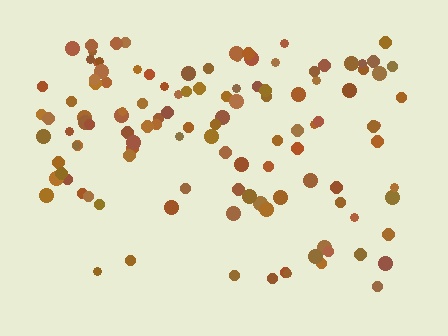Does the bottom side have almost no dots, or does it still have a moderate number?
Still a moderate number, just noticeably fewer than the top.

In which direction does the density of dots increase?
From bottom to top, with the top side densest.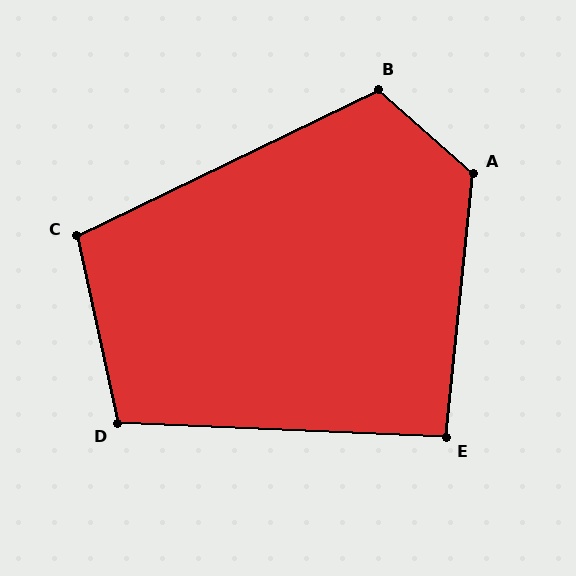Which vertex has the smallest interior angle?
E, at approximately 93 degrees.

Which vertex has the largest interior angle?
A, at approximately 126 degrees.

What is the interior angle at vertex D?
Approximately 105 degrees (obtuse).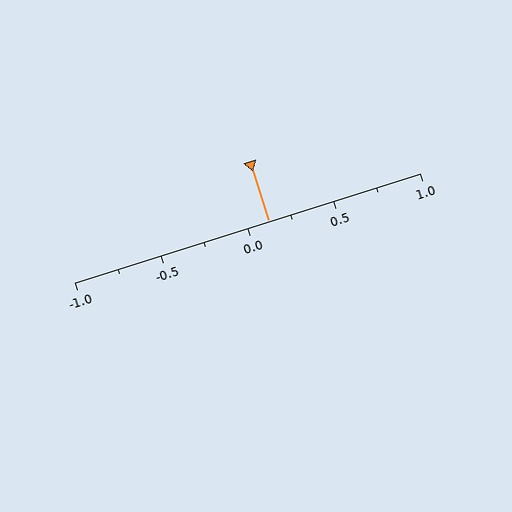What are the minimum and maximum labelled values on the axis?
The axis runs from -1.0 to 1.0.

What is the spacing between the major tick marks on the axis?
The major ticks are spaced 0.5 apart.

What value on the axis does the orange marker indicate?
The marker indicates approximately 0.12.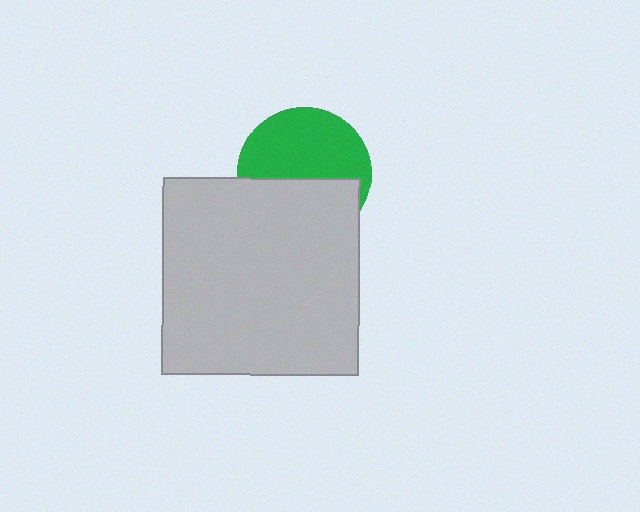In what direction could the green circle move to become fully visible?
The green circle could move up. That would shift it out from behind the light gray square entirely.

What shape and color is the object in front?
The object in front is a light gray square.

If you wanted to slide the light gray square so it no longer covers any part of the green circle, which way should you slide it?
Slide it down — that is the most direct way to separate the two shapes.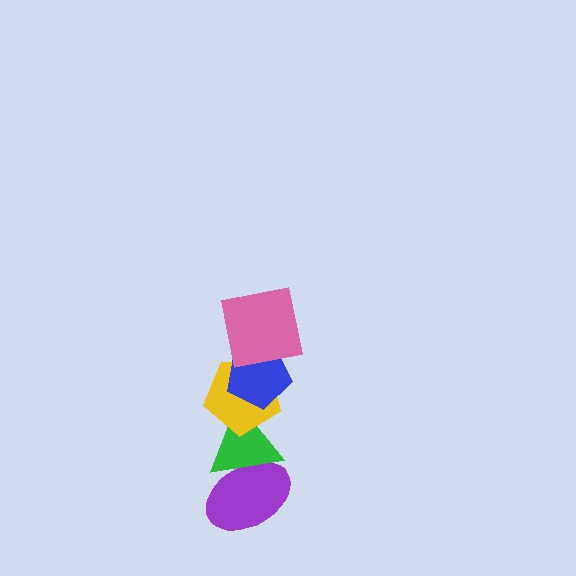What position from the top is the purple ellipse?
The purple ellipse is 5th from the top.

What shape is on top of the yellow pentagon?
The blue pentagon is on top of the yellow pentagon.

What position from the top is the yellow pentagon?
The yellow pentagon is 3rd from the top.